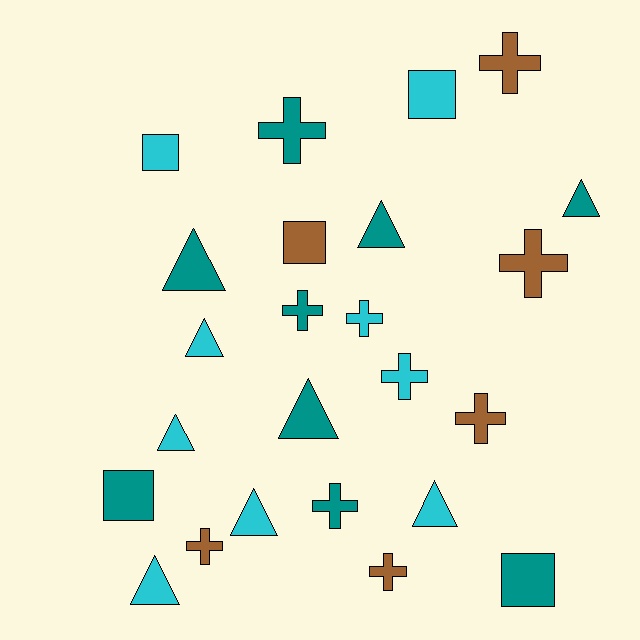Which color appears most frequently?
Teal, with 9 objects.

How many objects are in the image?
There are 24 objects.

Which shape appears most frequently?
Cross, with 10 objects.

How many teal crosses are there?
There are 3 teal crosses.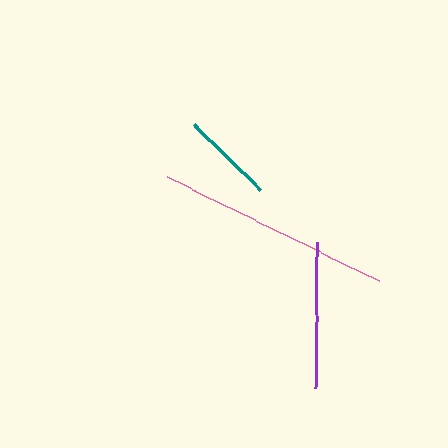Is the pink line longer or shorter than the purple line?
The pink line is longer than the purple line.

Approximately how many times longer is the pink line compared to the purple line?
The pink line is approximately 1.6 times the length of the purple line.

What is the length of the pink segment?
The pink segment is approximately 236 pixels long.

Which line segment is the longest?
The pink line is the longest at approximately 236 pixels.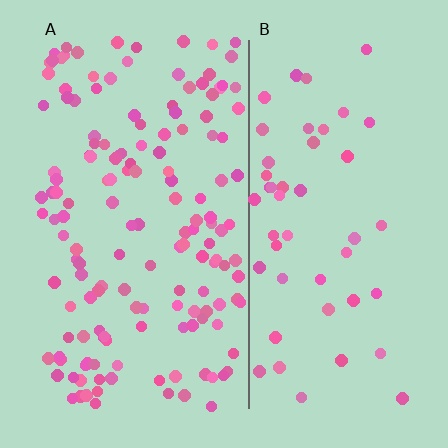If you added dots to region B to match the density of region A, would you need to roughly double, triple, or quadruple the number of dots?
Approximately triple.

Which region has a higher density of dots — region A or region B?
A (the left).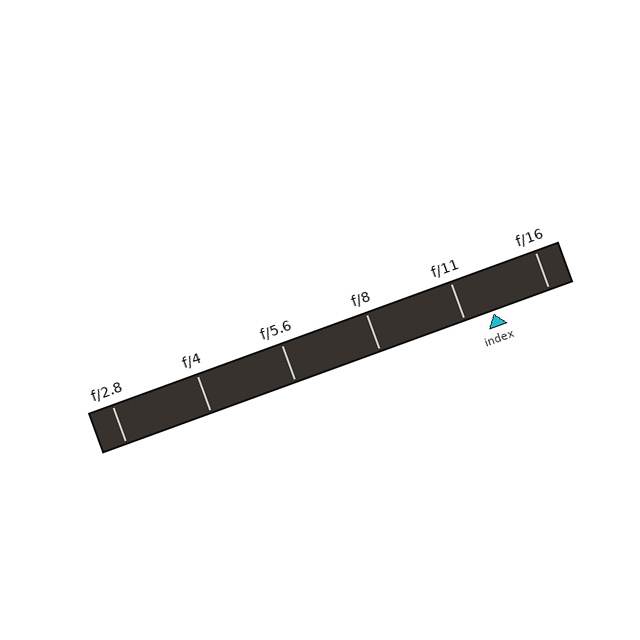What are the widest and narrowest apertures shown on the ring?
The widest aperture shown is f/2.8 and the narrowest is f/16.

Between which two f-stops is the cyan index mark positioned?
The index mark is between f/11 and f/16.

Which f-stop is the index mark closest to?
The index mark is closest to f/11.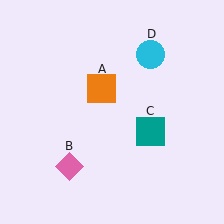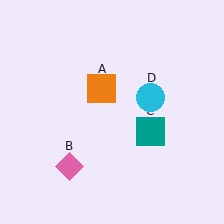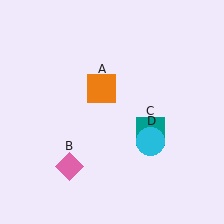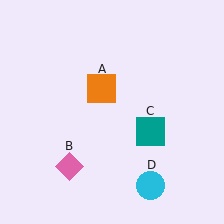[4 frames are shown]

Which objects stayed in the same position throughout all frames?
Orange square (object A) and pink diamond (object B) and teal square (object C) remained stationary.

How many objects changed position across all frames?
1 object changed position: cyan circle (object D).